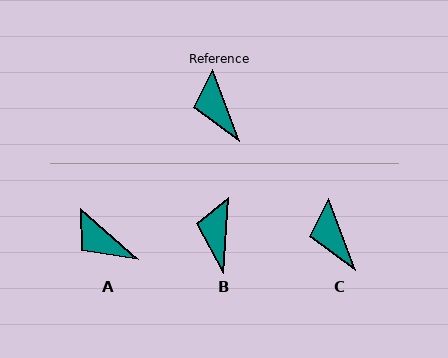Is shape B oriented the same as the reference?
No, it is off by about 25 degrees.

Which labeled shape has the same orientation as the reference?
C.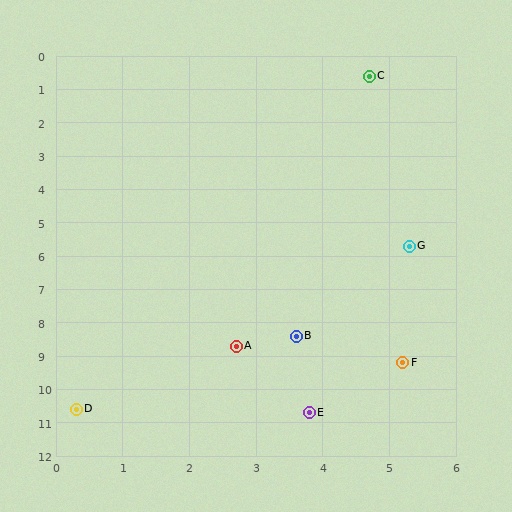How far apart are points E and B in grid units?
Points E and B are about 2.3 grid units apart.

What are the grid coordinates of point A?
Point A is at approximately (2.7, 8.7).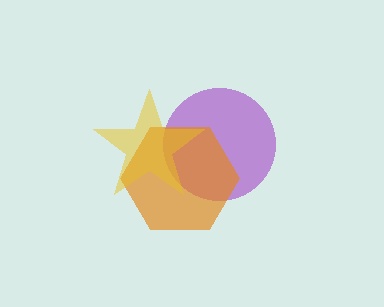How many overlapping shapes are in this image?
There are 3 overlapping shapes in the image.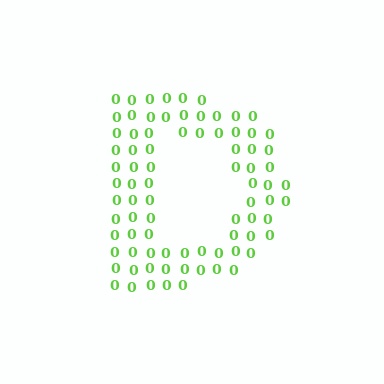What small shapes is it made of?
It is made of small digit 0's.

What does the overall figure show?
The overall figure shows the letter D.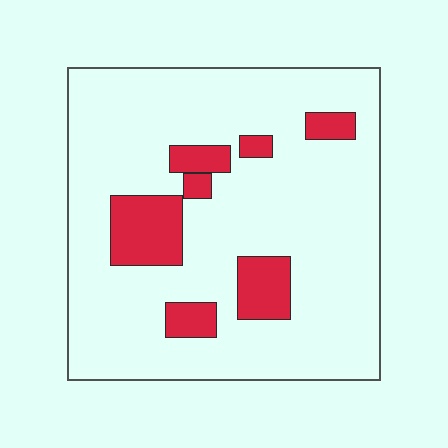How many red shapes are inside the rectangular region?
7.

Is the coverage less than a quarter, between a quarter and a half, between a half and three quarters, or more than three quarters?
Less than a quarter.